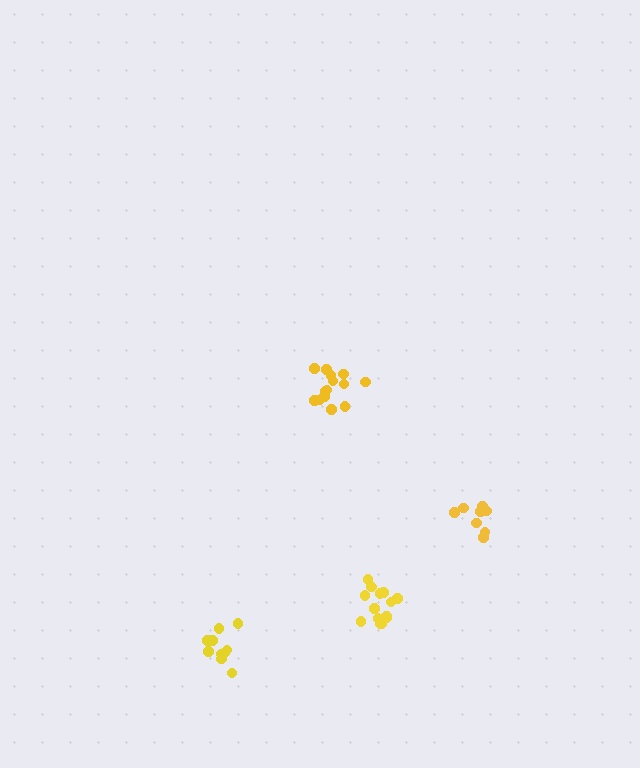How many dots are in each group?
Group 1: 10 dots, Group 2: 14 dots, Group 3: 14 dots, Group 4: 8 dots (46 total).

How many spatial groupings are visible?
There are 4 spatial groupings.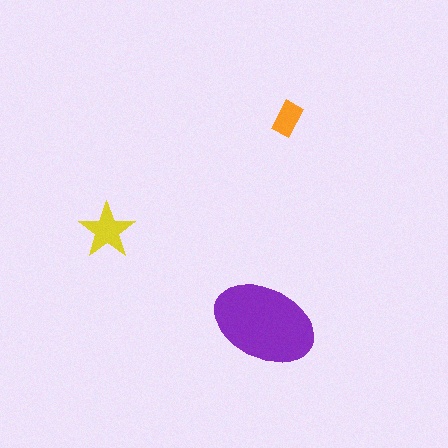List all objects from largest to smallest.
The purple ellipse, the yellow star, the orange rectangle.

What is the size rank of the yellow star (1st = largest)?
2nd.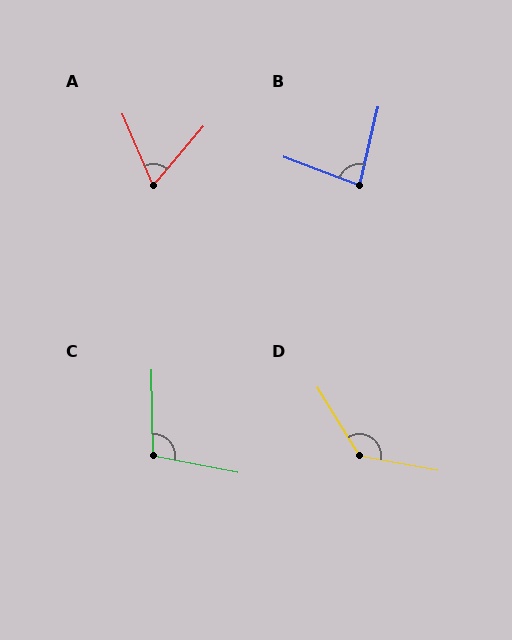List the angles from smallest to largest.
A (63°), B (83°), C (102°), D (132°).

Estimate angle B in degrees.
Approximately 83 degrees.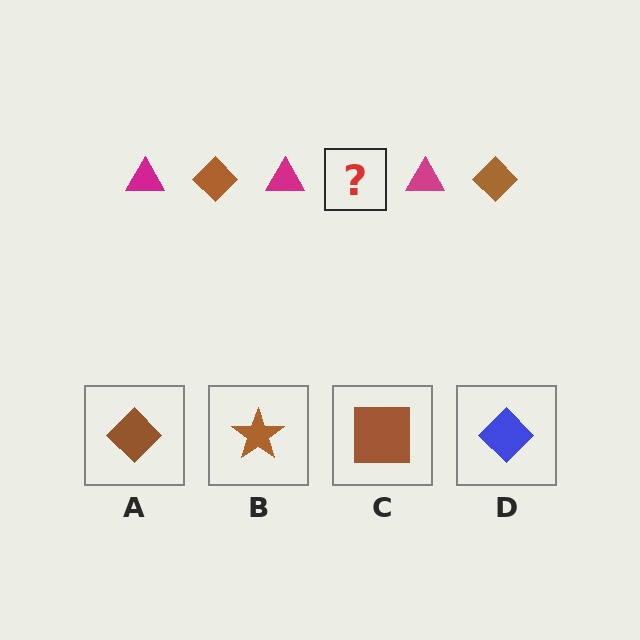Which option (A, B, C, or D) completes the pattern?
A.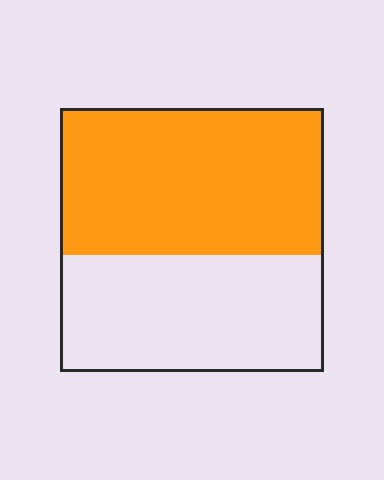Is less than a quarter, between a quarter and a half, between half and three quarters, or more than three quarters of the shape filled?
Between half and three quarters.